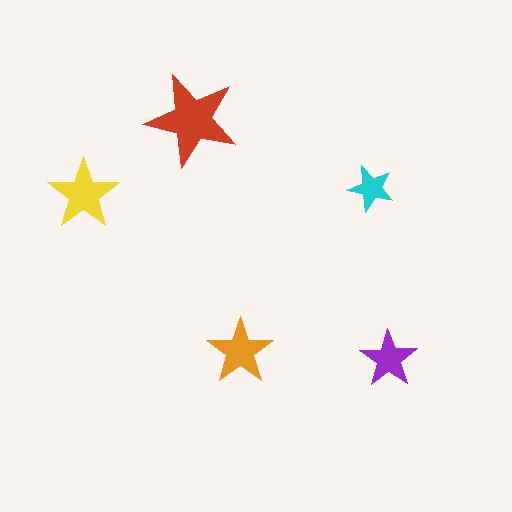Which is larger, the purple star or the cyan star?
The purple one.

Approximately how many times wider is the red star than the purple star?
About 1.5 times wider.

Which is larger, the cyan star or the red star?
The red one.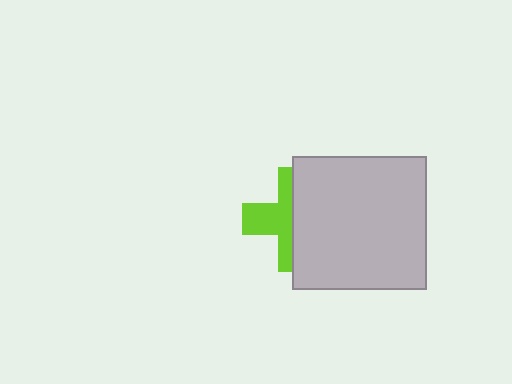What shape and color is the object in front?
The object in front is a light gray square.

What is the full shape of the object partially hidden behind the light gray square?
The partially hidden object is a lime cross.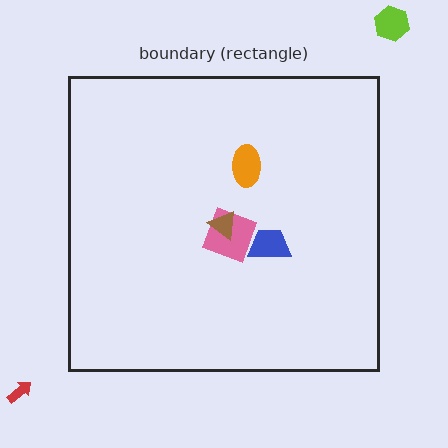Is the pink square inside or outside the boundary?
Inside.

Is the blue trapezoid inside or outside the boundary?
Inside.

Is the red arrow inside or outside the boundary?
Outside.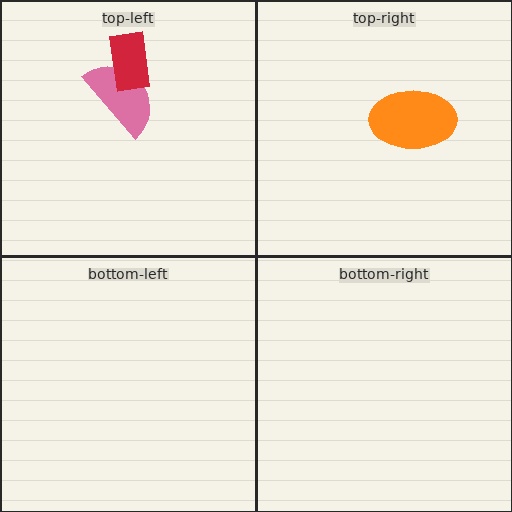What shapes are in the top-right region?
The orange ellipse.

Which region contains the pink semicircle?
The top-left region.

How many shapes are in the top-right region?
1.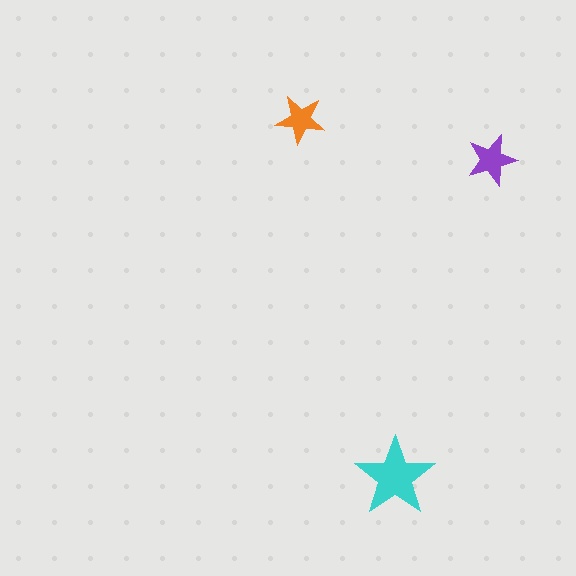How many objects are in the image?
There are 3 objects in the image.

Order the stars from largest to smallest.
the cyan one, the purple one, the orange one.